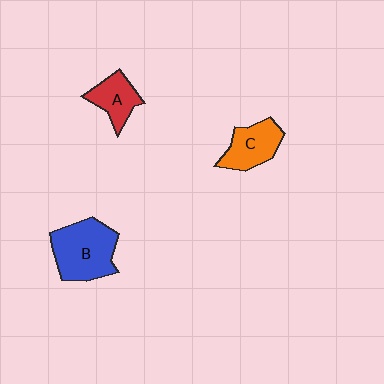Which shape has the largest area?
Shape B (blue).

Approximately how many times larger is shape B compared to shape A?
Approximately 1.8 times.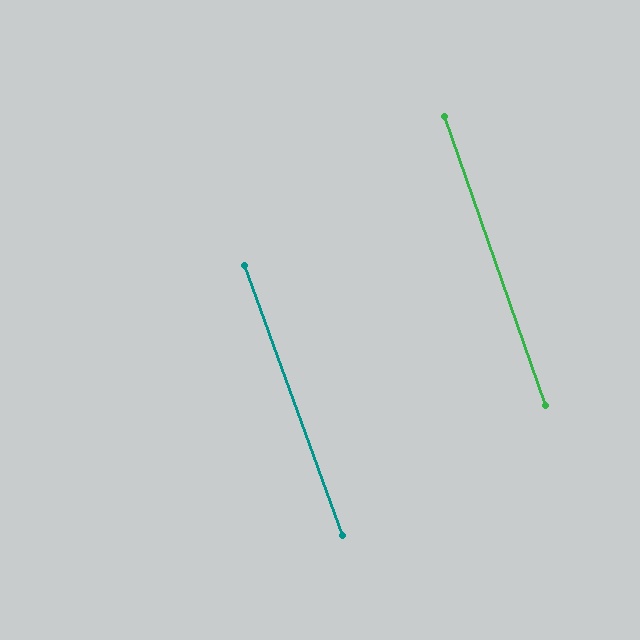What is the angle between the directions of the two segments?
Approximately 1 degree.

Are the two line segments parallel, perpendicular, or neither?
Parallel — their directions differ by only 0.7°.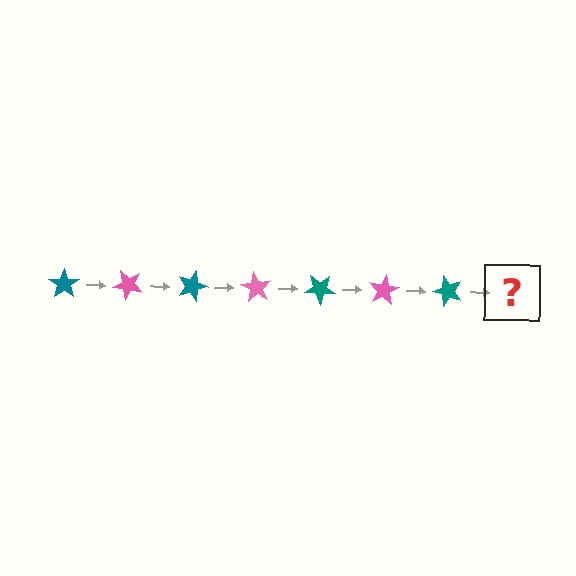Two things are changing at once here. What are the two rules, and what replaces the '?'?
The two rules are that it rotates 45 degrees each step and the color cycles through teal and pink. The '?' should be a pink star, rotated 315 degrees from the start.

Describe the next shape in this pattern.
It should be a pink star, rotated 315 degrees from the start.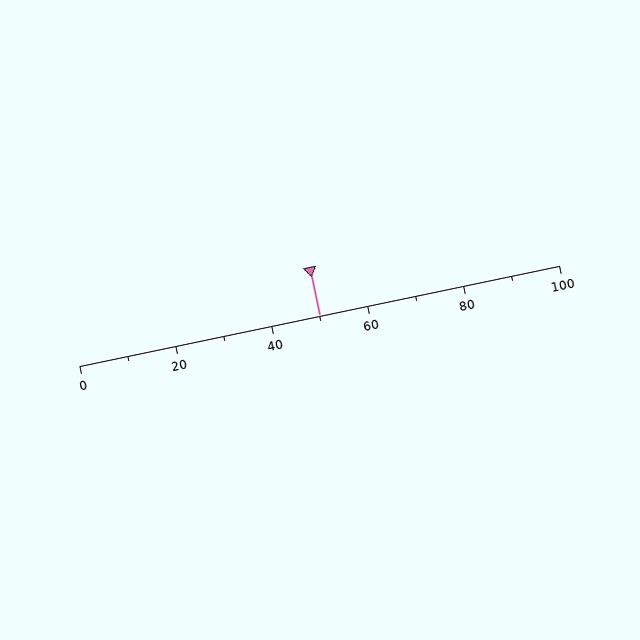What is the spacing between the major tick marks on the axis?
The major ticks are spaced 20 apart.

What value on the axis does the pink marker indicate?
The marker indicates approximately 50.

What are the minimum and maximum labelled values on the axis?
The axis runs from 0 to 100.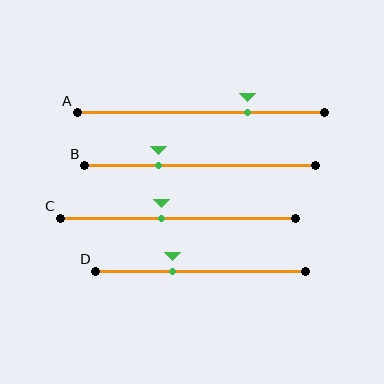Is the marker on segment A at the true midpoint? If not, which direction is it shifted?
No, the marker on segment A is shifted to the right by about 19% of the segment length.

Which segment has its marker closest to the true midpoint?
Segment C has its marker closest to the true midpoint.